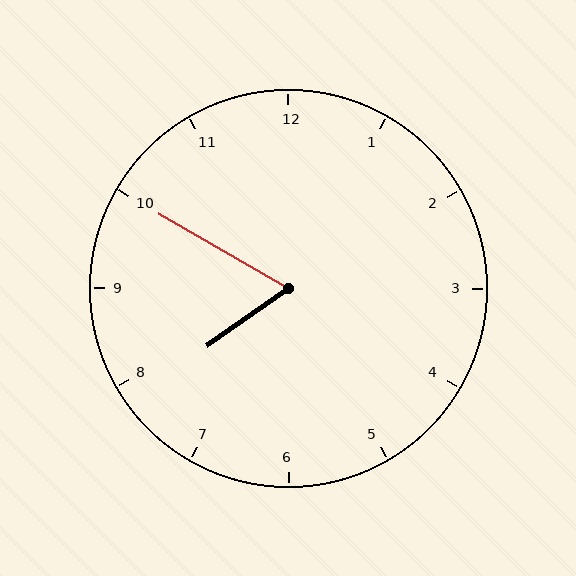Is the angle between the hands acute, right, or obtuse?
It is acute.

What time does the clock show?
7:50.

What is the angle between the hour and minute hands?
Approximately 65 degrees.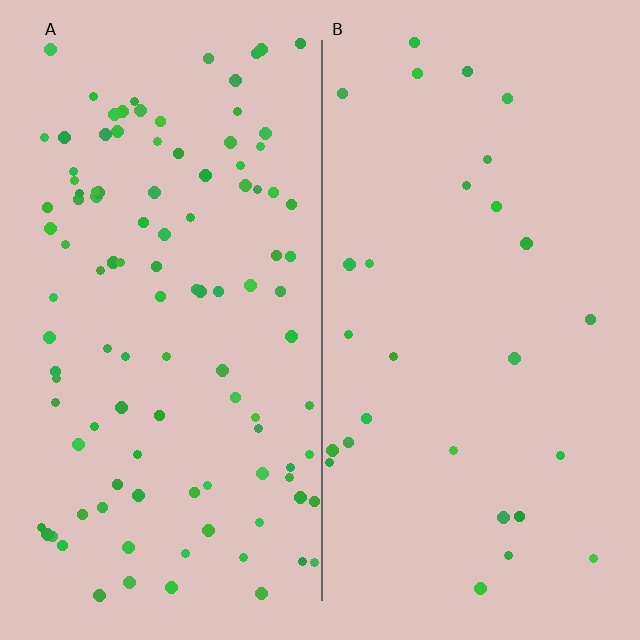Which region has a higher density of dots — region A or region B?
A (the left).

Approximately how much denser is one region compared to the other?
Approximately 3.8× — region A over region B.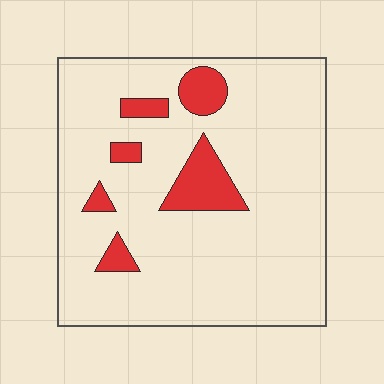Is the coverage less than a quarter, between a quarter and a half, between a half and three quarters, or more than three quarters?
Less than a quarter.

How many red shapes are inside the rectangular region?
6.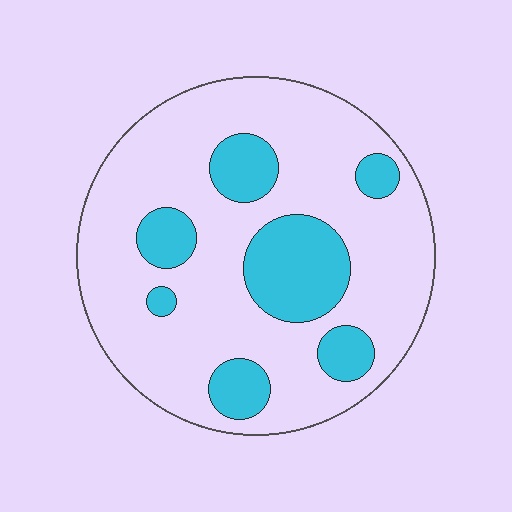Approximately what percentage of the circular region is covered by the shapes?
Approximately 25%.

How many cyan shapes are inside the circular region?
7.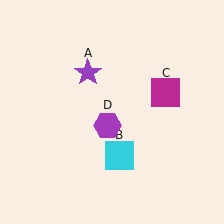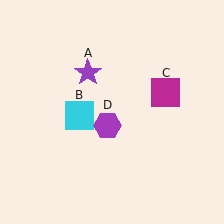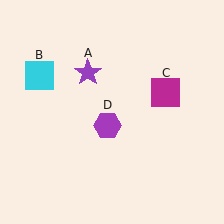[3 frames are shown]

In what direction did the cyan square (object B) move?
The cyan square (object B) moved up and to the left.